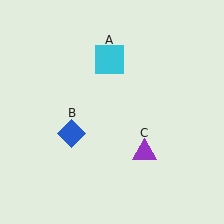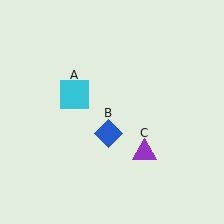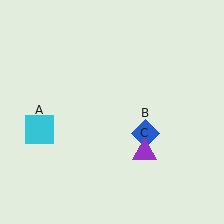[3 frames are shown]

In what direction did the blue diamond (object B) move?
The blue diamond (object B) moved right.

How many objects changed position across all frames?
2 objects changed position: cyan square (object A), blue diamond (object B).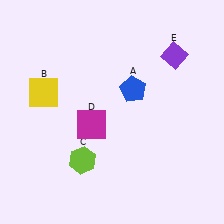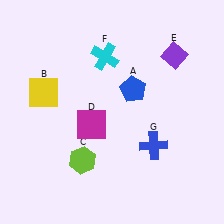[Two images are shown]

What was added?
A cyan cross (F), a blue cross (G) were added in Image 2.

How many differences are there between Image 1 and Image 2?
There are 2 differences between the two images.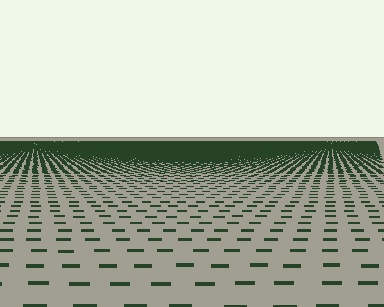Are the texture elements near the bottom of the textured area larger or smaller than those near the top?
Larger. Near the bottom, elements are closer to the viewer and appear at a bigger on-screen size.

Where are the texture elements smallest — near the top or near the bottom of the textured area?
Near the top.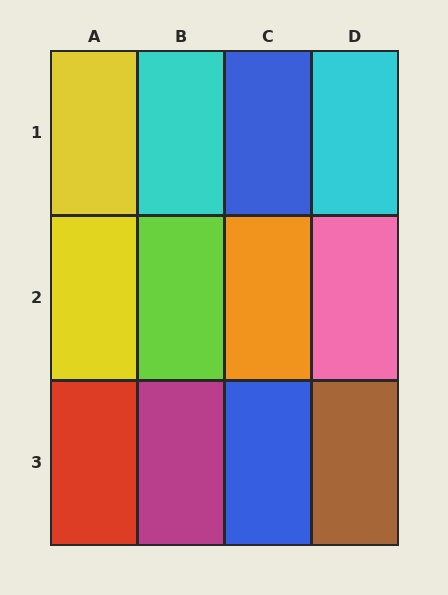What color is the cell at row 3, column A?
Red.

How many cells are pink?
1 cell is pink.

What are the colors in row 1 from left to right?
Yellow, cyan, blue, cyan.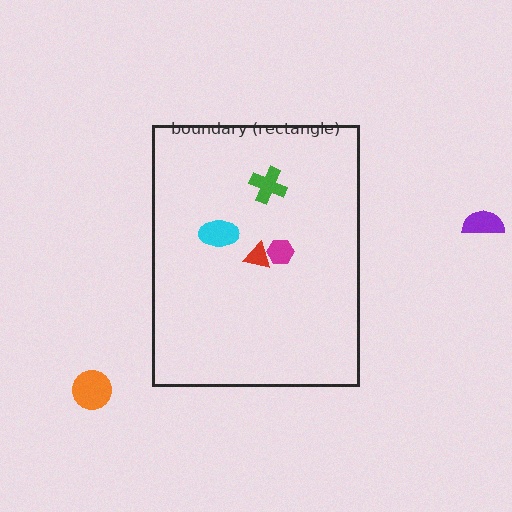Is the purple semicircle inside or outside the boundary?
Outside.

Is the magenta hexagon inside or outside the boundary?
Inside.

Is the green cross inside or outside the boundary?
Inside.